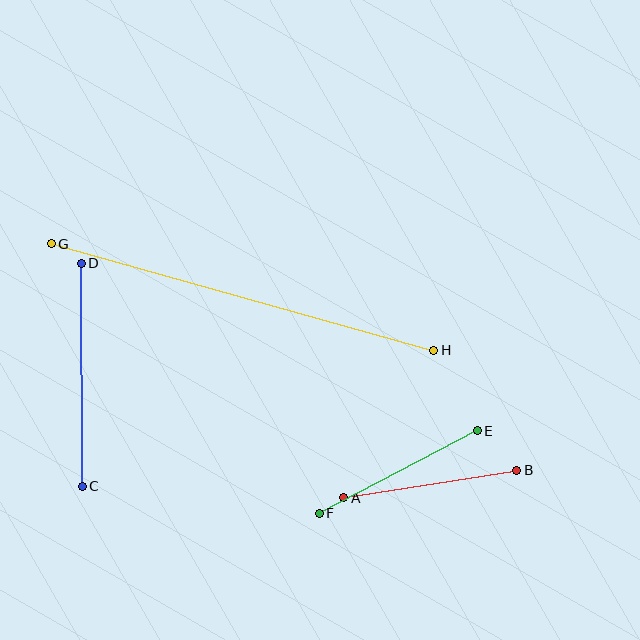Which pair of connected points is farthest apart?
Points G and H are farthest apart.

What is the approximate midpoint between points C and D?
The midpoint is at approximately (82, 375) pixels.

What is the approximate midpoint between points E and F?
The midpoint is at approximately (398, 472) pixels.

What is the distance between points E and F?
The distance is approximately 178 pixels.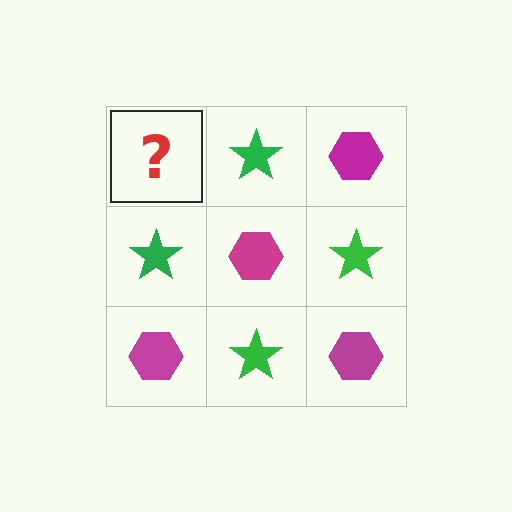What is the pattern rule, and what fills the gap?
The rule is that it alternates magenta hexagon and green star in a checkerboard pattern. The gap should be filled with a magenta hexagon.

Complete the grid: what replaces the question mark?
The question mark should be replaced with a magenta hexagon.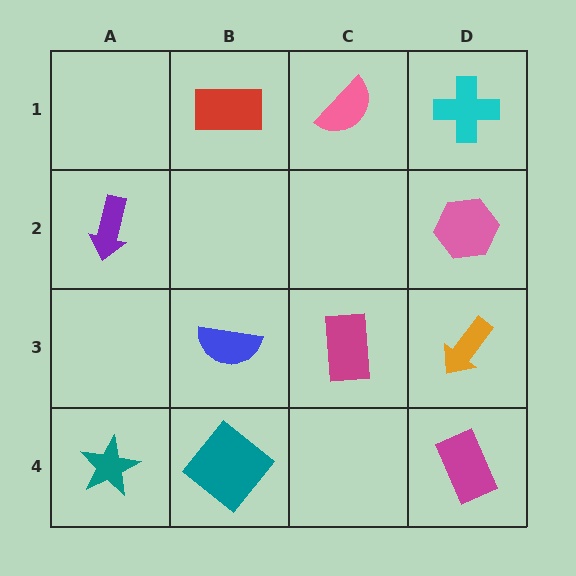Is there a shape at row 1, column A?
No, that cell is empty.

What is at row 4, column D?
A magenta rectangle.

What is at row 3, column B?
A blue semicircle.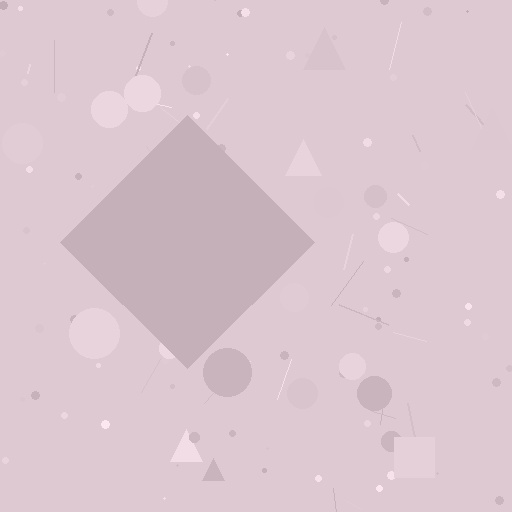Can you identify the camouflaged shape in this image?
The camouflaged shape is a diamond.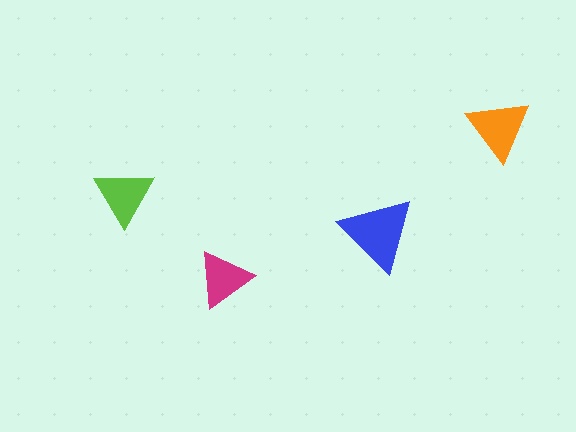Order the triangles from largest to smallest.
the blue one, the orange one, the lime one, the magenta one.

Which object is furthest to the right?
The orange triangle is rightmost.